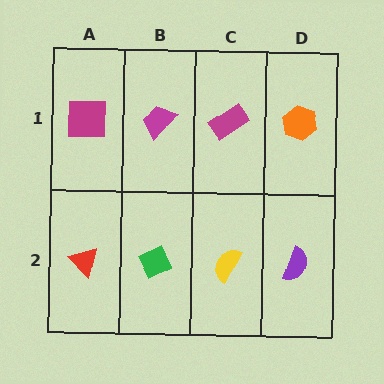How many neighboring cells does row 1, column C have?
3.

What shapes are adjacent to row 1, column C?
A yellow semicircle (row 2, column C), a magenta trapezoid (row 1, column B), an orange hexagon (row 1, column D).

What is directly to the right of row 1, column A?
A magenta trapezoid.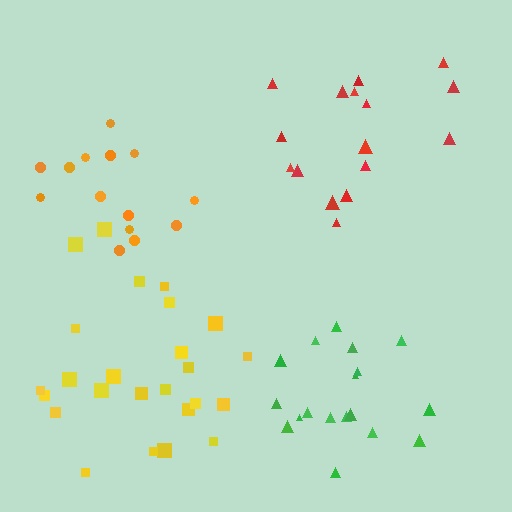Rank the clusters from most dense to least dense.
green, red, yellow, orange.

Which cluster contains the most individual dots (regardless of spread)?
Yellow (25).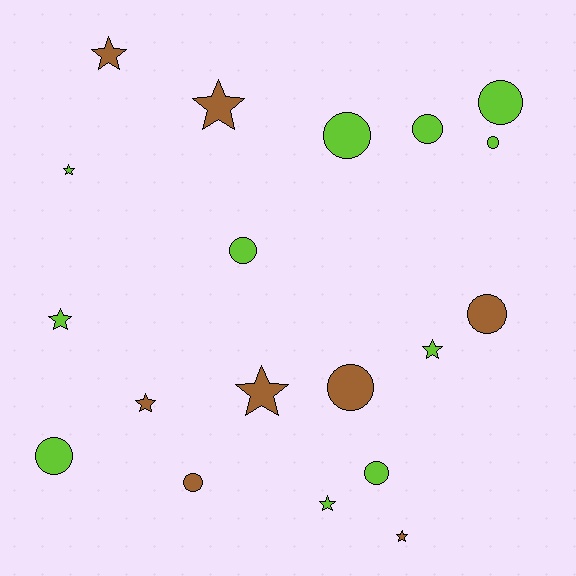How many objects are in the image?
There are 19 objects.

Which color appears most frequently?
Lime, with 11 objects.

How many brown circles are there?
There are 3 brown circles.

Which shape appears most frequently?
Circle, with 10 objects.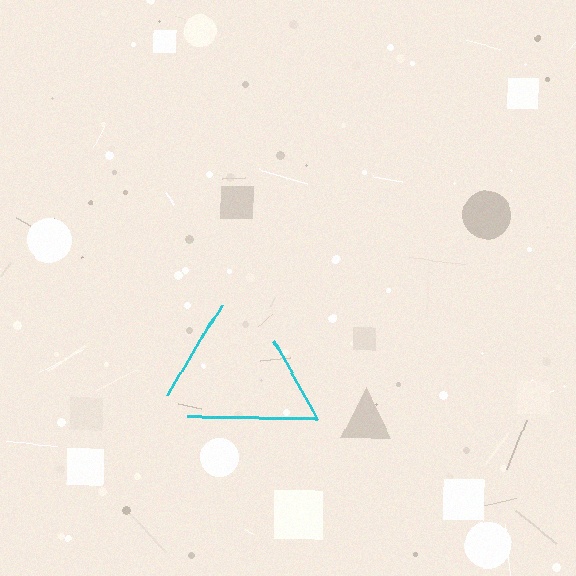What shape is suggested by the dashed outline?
The dashed outline suggests a triangle.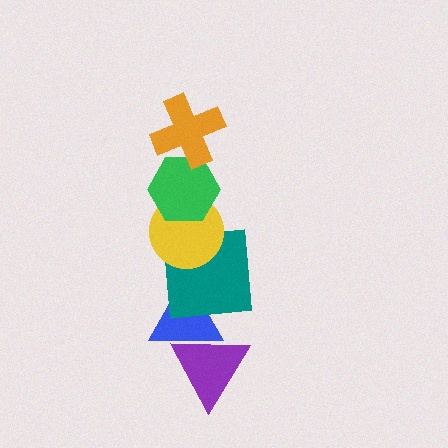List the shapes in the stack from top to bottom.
From top to bottom: the orange cross, the green hexagon, the yellow circle, the teal square, the blue triangle, the purple triangle.